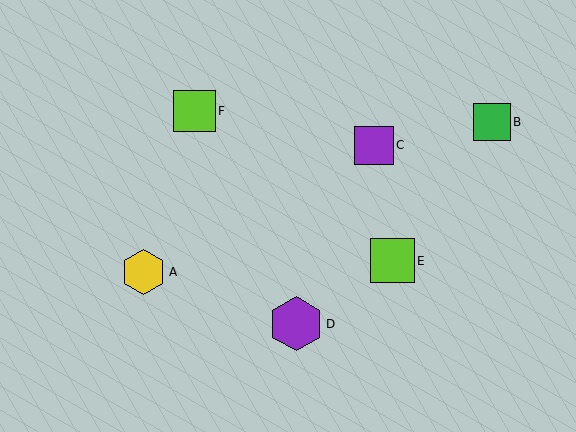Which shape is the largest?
The purple hexagon (labeled D) is the largest.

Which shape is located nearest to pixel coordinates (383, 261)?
The lime square (labeled E) at (392, 261) is nearest to that location.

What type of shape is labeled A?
Shape A is a yellow hexagon.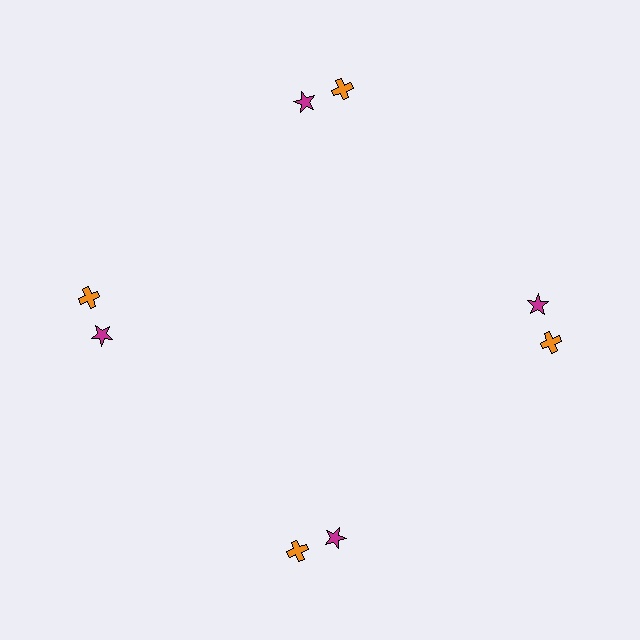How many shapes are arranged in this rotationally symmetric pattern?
There are 8 shapes, arranged in 4 groups of 2.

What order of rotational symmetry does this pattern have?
This pattern has 4-fold rotational symmetry.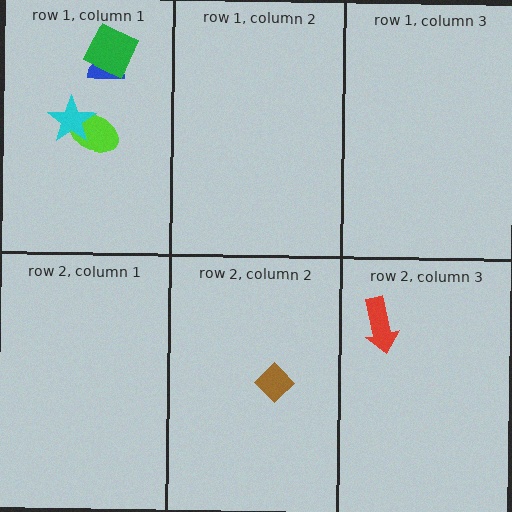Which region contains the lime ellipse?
The row 1, column 1 region.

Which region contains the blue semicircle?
The row 1, column 1 region.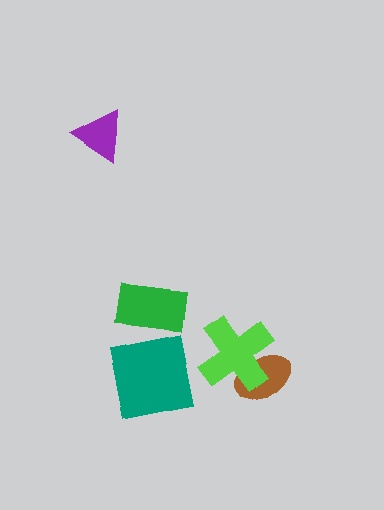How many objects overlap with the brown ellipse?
1 object overlaps with the brown ellipse.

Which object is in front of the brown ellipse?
The lime cross is in front of the brown ellipse.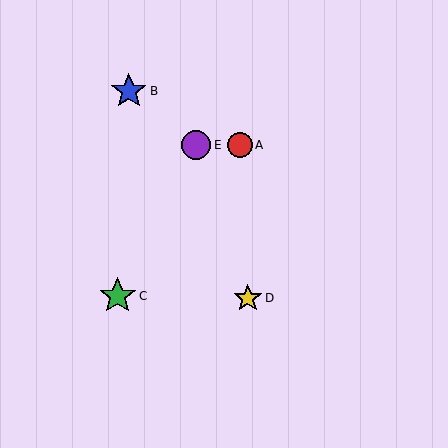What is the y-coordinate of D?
Object D is at y≈298.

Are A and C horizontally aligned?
No, A is at y≈145 and C is at y≈296.